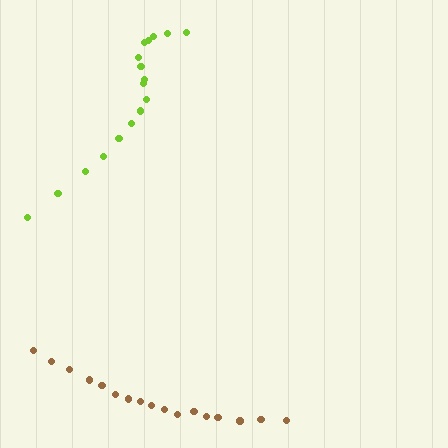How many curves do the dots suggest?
There are 2 distinct paths.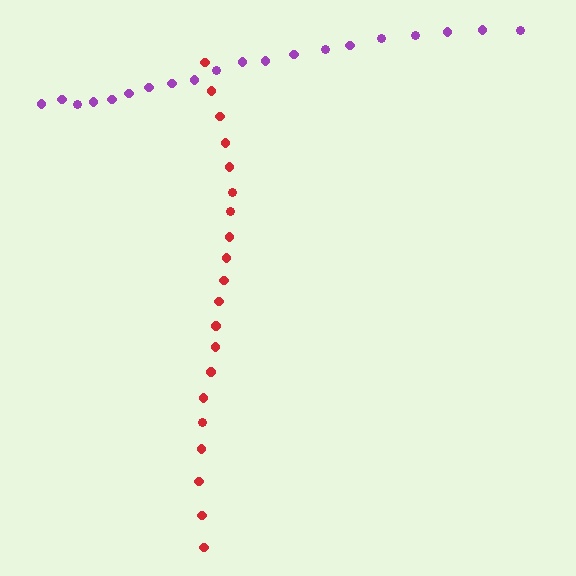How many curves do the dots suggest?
There are 2 distinct paths.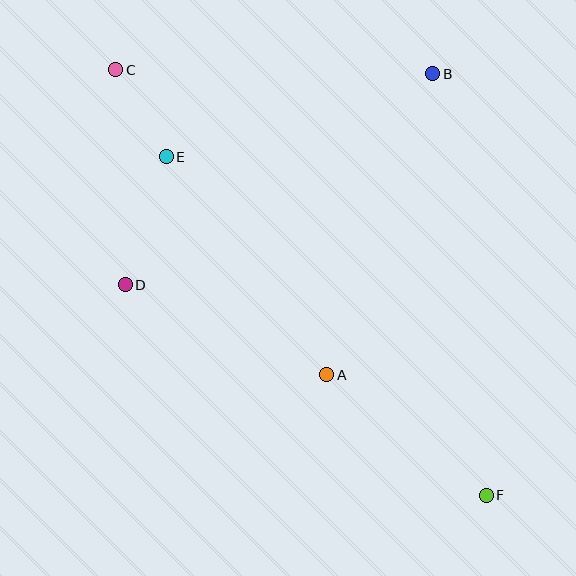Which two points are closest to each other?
Points C and E are closest to each other.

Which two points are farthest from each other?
Points C and F are farthest from each other.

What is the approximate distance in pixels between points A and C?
The distance between A and C is approximately 371 pixels.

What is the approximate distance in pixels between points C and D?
The distance between C and D is approximately 215 pixels.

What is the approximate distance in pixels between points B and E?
The distance between B and E is approximately 279 pixels.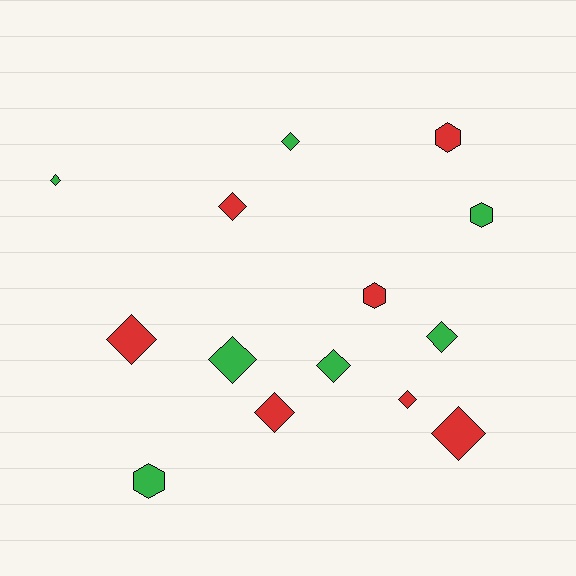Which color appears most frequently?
Red, with 7 objects.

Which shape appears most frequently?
Diamond, with 10 objects.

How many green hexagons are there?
There are 2 green hexagons.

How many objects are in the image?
There are 14 objects.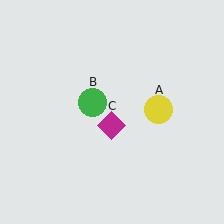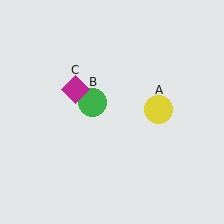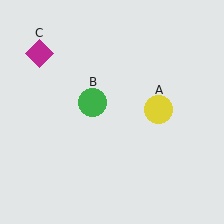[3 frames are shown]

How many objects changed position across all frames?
1 object changed position: magenta diamond (object C).